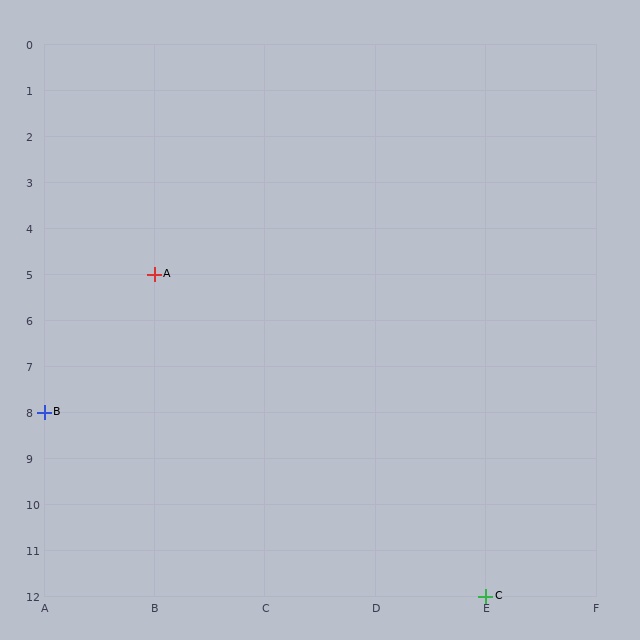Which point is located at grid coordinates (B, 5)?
Point A is at (B, 5).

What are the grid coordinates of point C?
Point C is at grid coordinates (E, 12).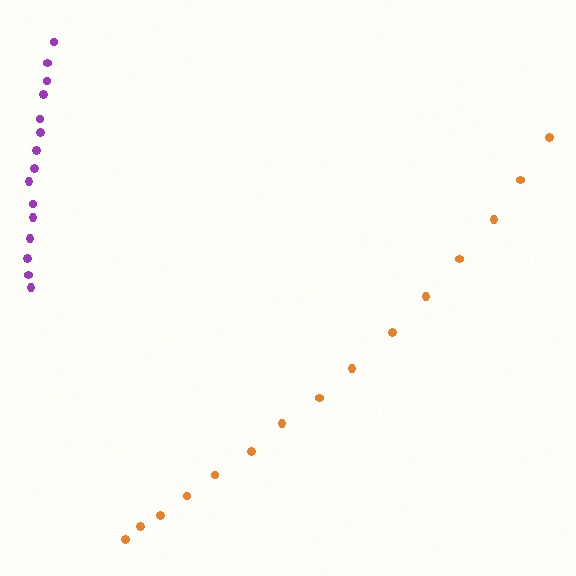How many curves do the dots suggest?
There are 2 distinct paths.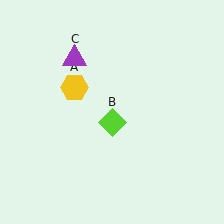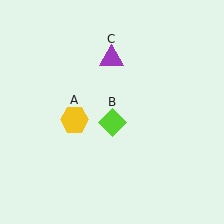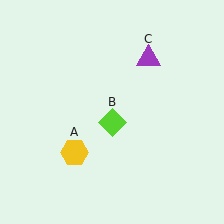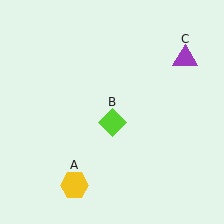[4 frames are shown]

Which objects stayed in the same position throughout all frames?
Lime diamond (object B) remained stationary.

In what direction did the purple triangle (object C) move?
The purple triangle (object C) moved right.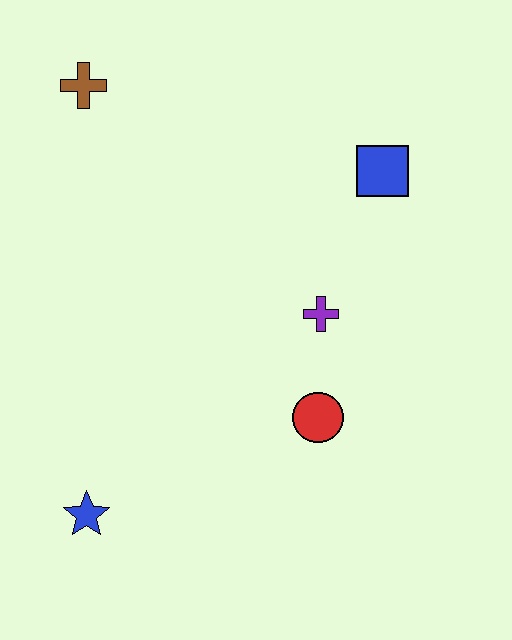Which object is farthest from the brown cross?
The blue star is farthest from the brown cross.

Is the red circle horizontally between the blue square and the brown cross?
Yes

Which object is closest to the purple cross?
The red circle is closest to the purple cross.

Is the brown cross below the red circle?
No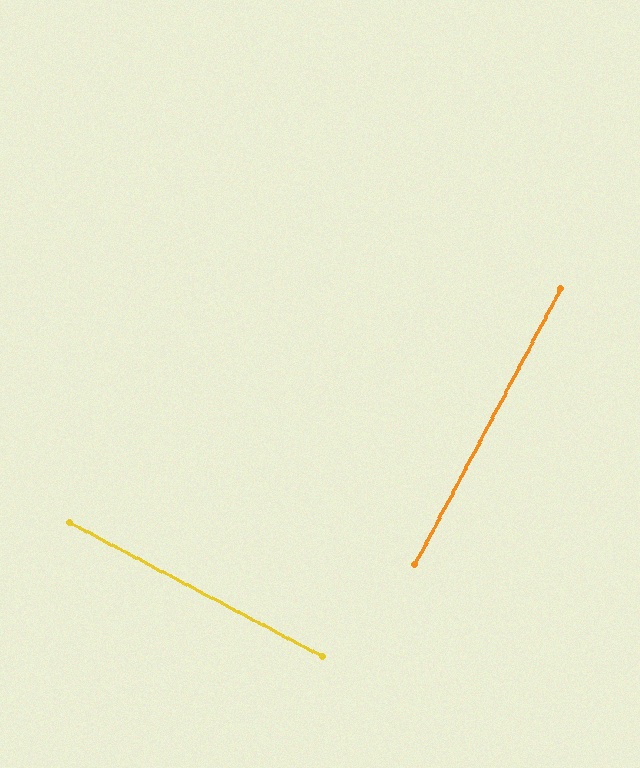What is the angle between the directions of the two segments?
Approximately 90 degrees.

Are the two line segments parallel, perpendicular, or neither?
Perpendicular — they meet at approximately 90°.